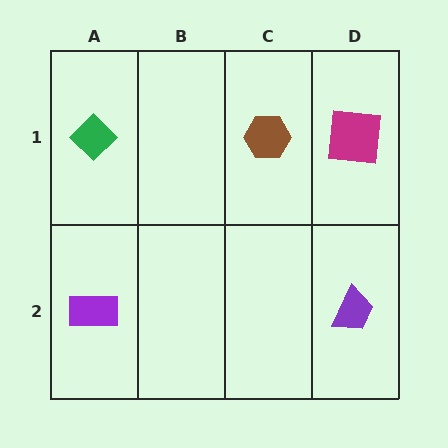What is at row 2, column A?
A purple rectangle.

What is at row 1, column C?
A brown hexagon.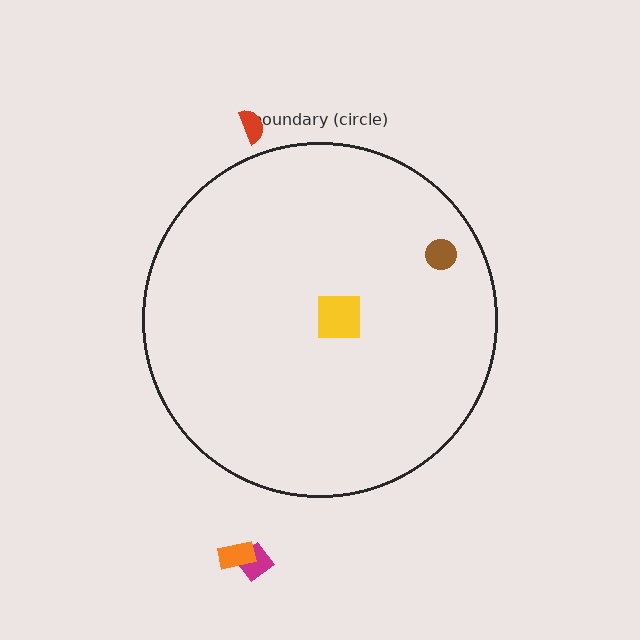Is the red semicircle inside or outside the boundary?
Outside.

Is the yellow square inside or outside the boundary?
Inside.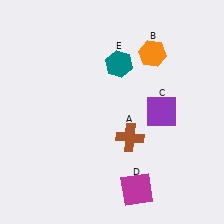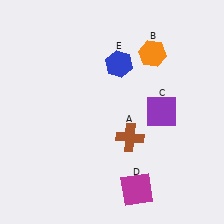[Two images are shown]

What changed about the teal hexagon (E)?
In Image 1, E is teal. In Image 2, it changed to blue.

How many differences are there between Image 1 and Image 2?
There is 1 difference between the two images.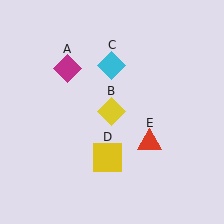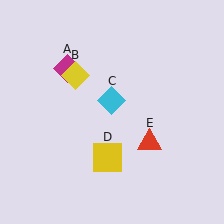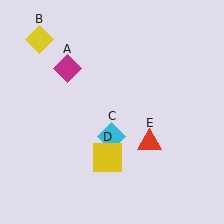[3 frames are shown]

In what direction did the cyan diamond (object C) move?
The cyan diamond (object C) moved down.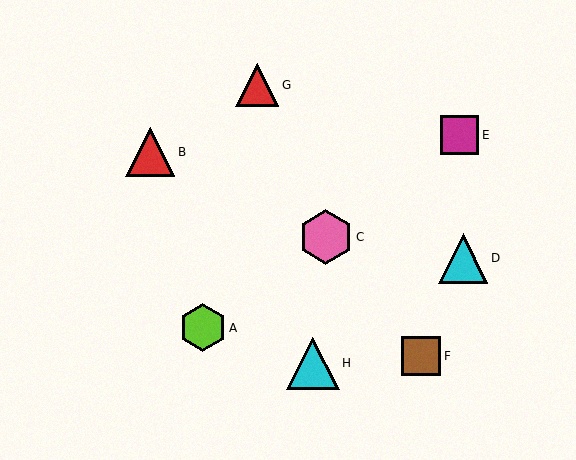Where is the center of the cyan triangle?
The center of the cyan triangle is at (313, 363).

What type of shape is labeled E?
Shape E is a magenta square.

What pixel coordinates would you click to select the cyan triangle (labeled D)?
Click at (463, 258) to select the cyan triangle D.